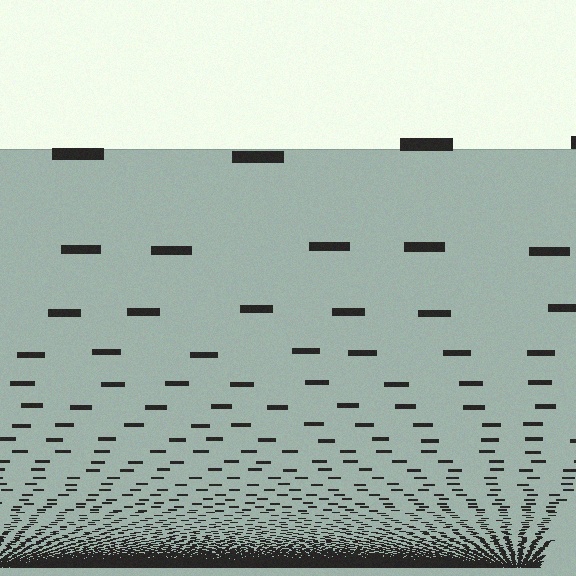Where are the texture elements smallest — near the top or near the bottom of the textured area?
Near the bottom.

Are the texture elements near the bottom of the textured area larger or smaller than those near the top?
Smaller. The gradient is inverted — elements near the bottom are smaller and denser.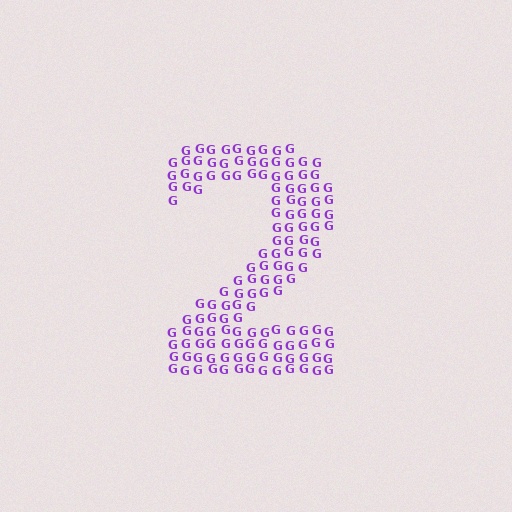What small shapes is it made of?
It is made of small letter G's.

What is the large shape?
The large shape is the digit 2.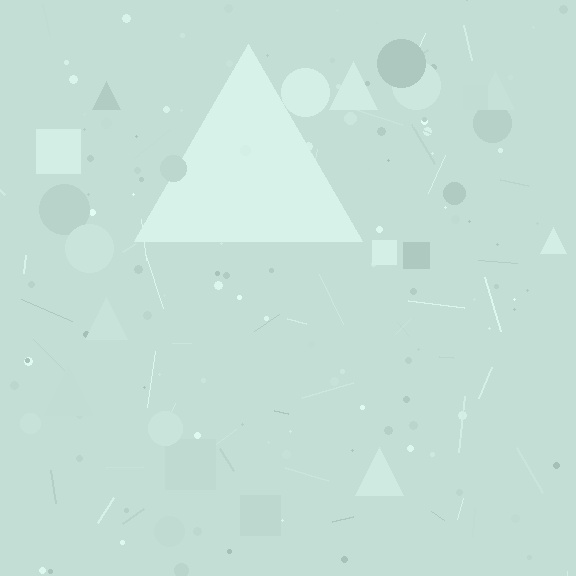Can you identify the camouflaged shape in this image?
The camouflaged shape is a triangle.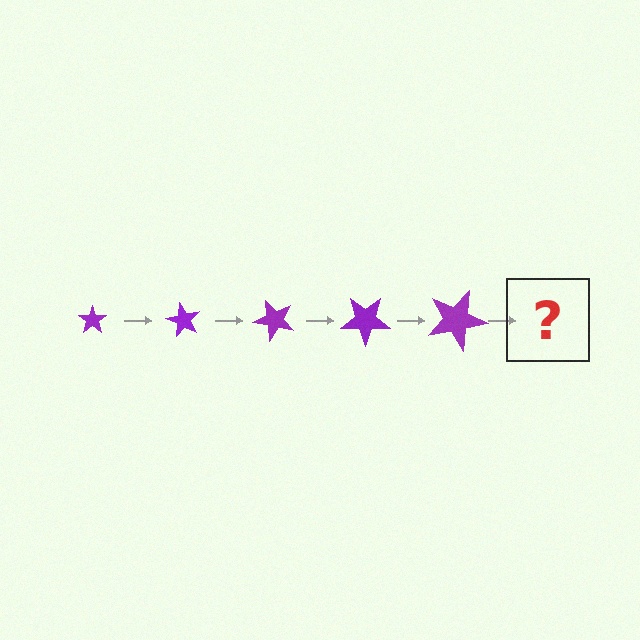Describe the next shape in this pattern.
It should be a star, larger than the previous one and rotated 300 degrees from the start.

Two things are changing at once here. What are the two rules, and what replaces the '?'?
The two rules are that the star grows larger each step and it rotates 60 degrees each step. The '?' should be a star, larger than the previous one and rotated 300 degrees from the start.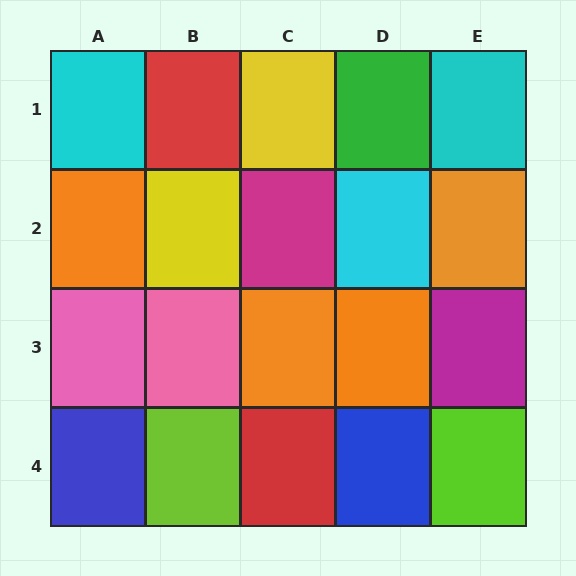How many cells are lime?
2 cells are lime.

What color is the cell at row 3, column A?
Pink.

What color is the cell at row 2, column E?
Orange.